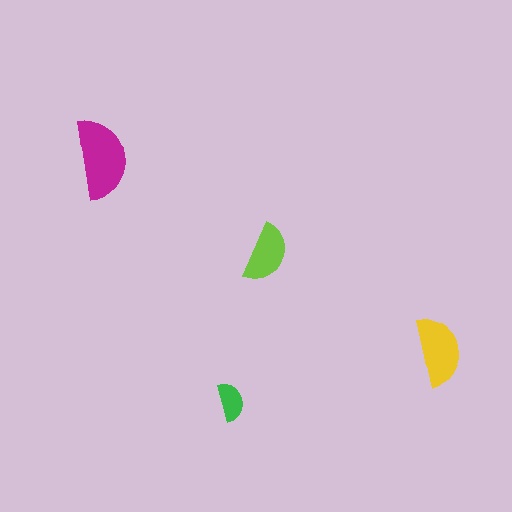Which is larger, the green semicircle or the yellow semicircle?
The yellow one.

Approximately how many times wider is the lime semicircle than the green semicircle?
About 1.5 times wider.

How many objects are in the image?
There are 4 objects in the image.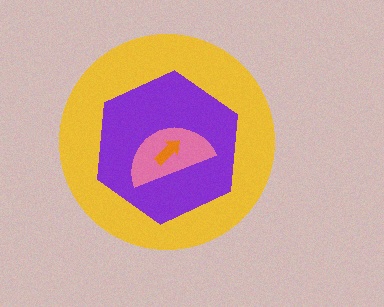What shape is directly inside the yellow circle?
The purple hexagon.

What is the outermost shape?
The yellow circle.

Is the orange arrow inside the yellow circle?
Yes.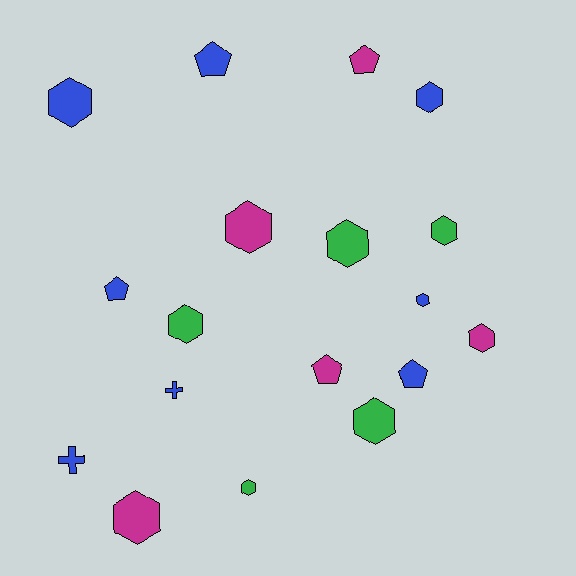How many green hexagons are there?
There are 5 green hexagons.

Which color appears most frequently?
Blue, with 8 objects.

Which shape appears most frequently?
Hexagon, with 11 objects.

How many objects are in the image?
There are 18 objects.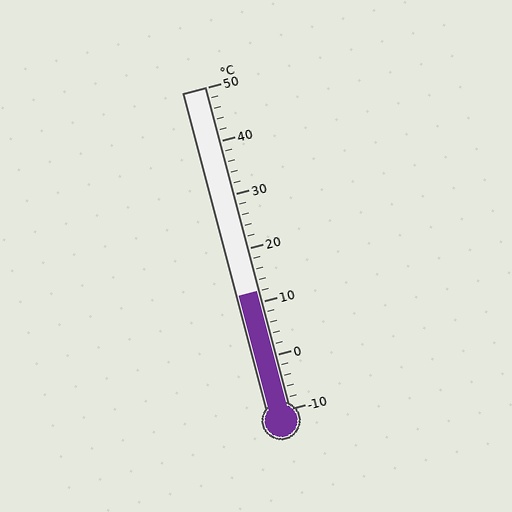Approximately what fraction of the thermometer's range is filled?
The thermometer is filled to approximately 35% of its range.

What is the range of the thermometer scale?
The thermometer scale ranges from -10°C to 50°C.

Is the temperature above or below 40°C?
The temperature is below 40°C.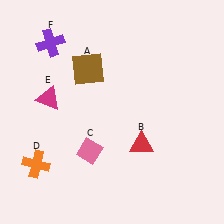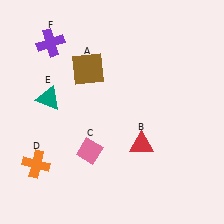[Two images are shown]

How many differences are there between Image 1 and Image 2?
There is 1 difference between the two images.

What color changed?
The triangle (E) changed from magenta in Image 1 to teal in Image 2.